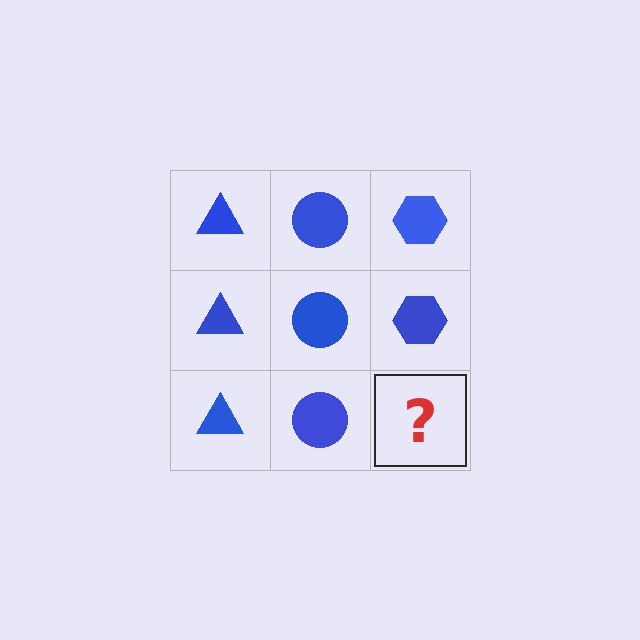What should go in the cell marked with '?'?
The missing cell should contain a blue hexagon.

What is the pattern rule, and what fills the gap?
The rule is that each column has a consistent shape. The gap should be filled with a blue hexagon.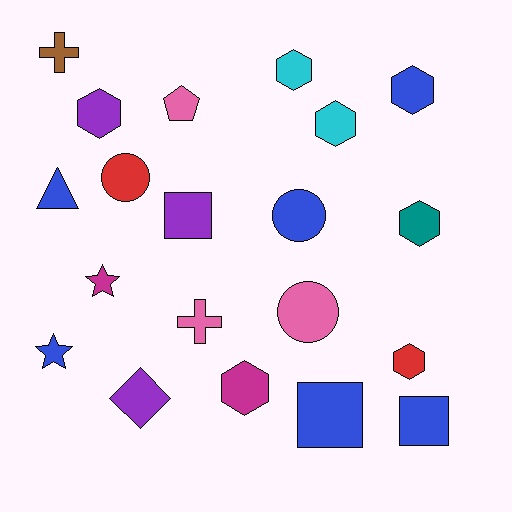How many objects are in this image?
There are 20 objects.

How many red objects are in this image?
There are 2 red objects.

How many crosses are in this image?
There are 2 crosses.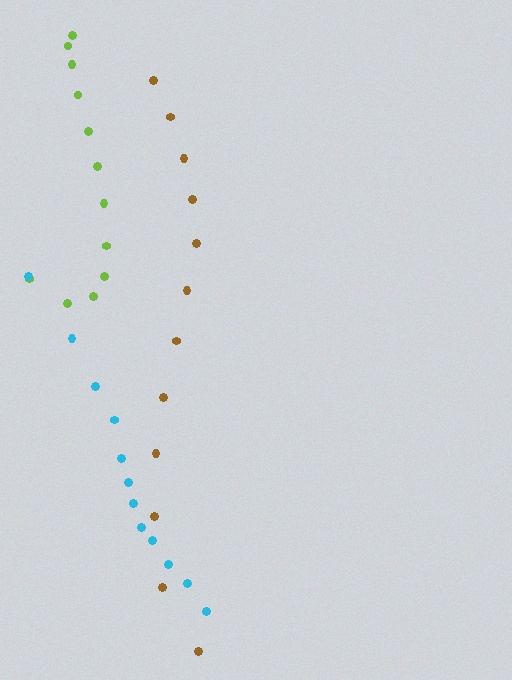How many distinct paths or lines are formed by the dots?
There are 3 distinct paths.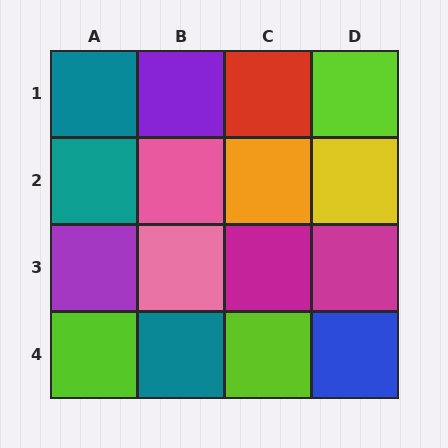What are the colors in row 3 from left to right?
Purple, pink, magenta, magenta.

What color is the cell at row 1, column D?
Lime.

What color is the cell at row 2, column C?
Orange.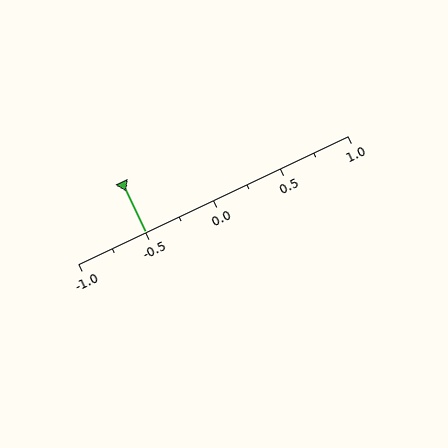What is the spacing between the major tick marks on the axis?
The major ticks are spaced 0.5 apart.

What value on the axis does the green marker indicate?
The marker indicates approximately -0.5.